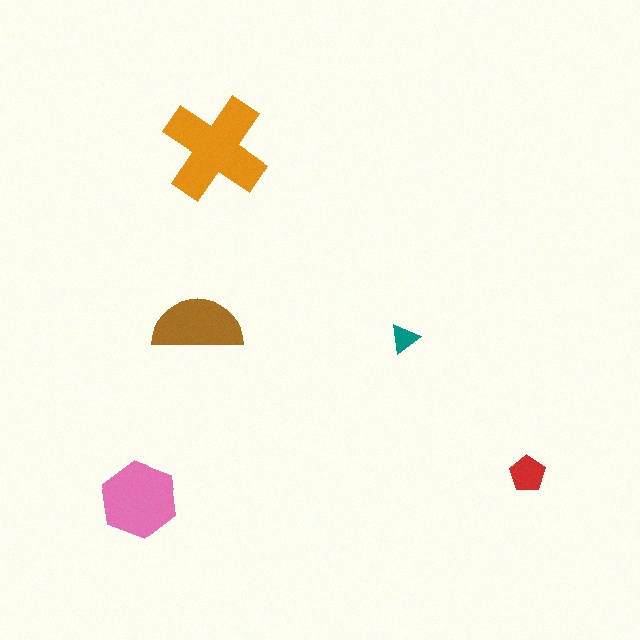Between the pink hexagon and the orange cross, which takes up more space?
The orange cross.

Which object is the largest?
The orange cross.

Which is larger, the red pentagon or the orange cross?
The orange cross.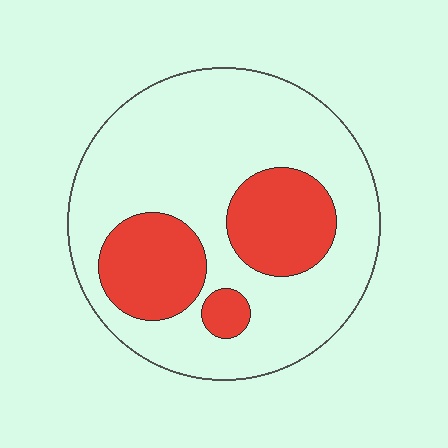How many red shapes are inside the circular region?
3.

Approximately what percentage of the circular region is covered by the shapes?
Approximately 25%.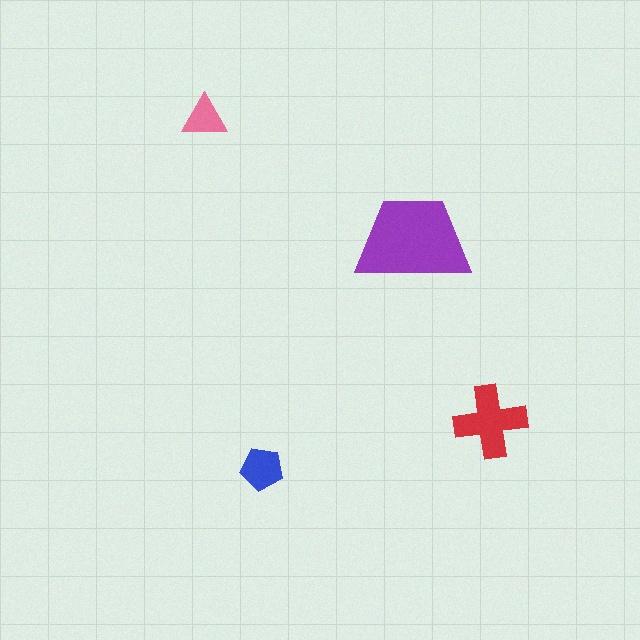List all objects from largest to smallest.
The purple trapezoid, the red cross, the blue pentagon, the pink triangle.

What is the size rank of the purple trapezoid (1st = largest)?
1st.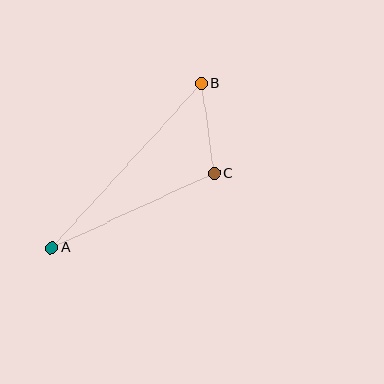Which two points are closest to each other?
Points B and C are closest to each other.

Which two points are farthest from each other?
Points A and B are farthest from each other.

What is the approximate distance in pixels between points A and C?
The distance between A and C is approximately 178 pixels.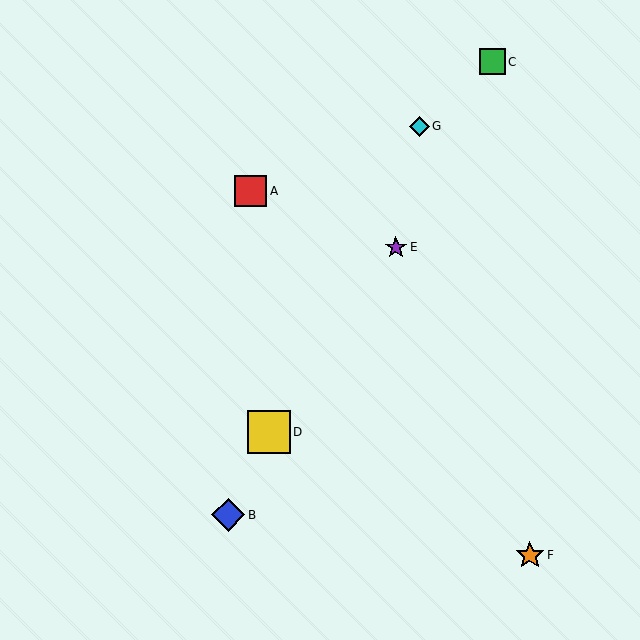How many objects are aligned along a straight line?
3 objects (B, D, G) are aligned along a straight line.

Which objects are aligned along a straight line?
Objects B, D, G are aligned along a straight line.